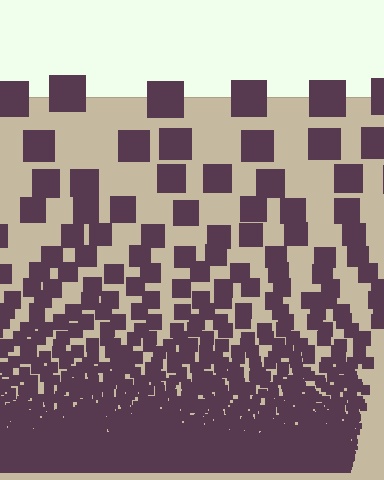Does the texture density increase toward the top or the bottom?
Density increases toward the bottom.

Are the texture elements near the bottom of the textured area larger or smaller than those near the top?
Smaller. The gradient is inverted — elements near the bottom are smaller and denser.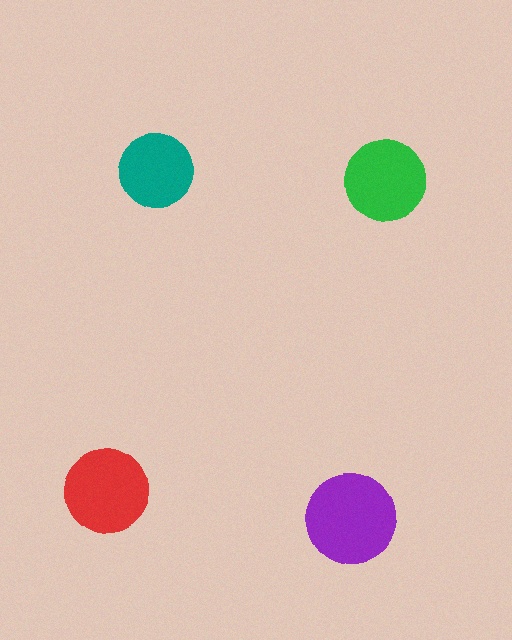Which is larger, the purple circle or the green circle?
The purple one.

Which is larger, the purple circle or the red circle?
The purple one.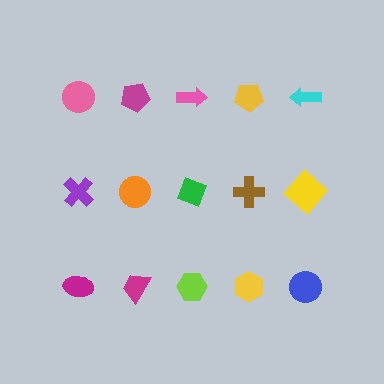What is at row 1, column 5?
A cyan arrow.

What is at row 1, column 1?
A pink circle.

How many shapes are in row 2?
5 shapes.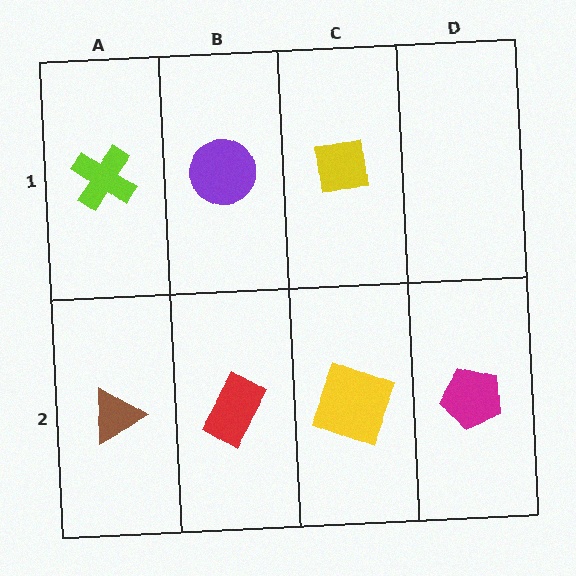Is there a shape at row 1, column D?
No, that cell is empty.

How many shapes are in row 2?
4 shapes.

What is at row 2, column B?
A red rectangle.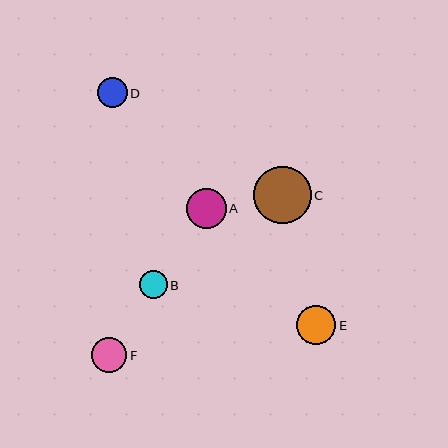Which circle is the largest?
Circle C is the largest with a size of approximately 58 pixels.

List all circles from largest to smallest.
From largest to smallest: C, A, E, F, D, B.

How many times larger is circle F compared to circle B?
Circle F is approximately 1.3 times the size of circle B.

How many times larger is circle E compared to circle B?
Circle E is approximately 1.4 times the size of circle B.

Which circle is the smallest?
Circle B is the smallest with a size of approximately 28 pixels.